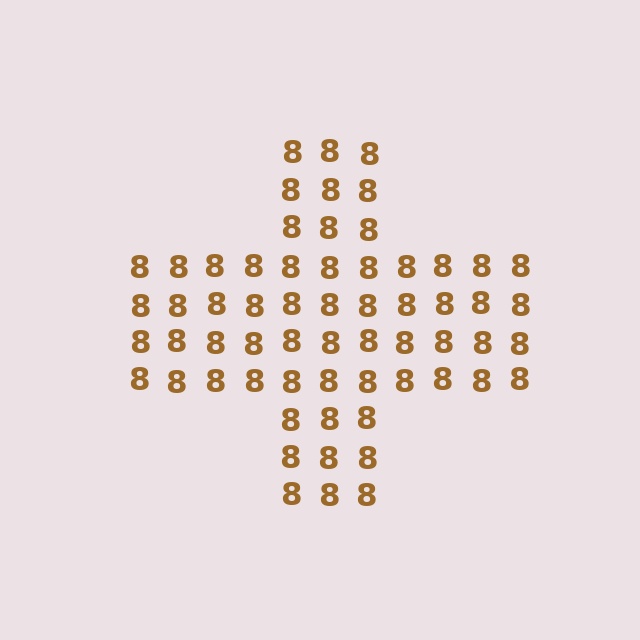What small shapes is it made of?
It is made of small digit 8's.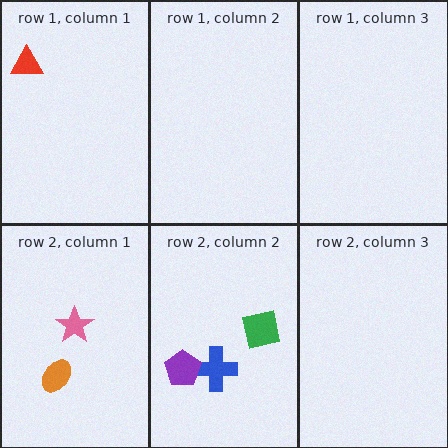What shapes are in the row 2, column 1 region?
The pink star, the orange ellipse.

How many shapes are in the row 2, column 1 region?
2.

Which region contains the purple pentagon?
The row 2, column 2 region.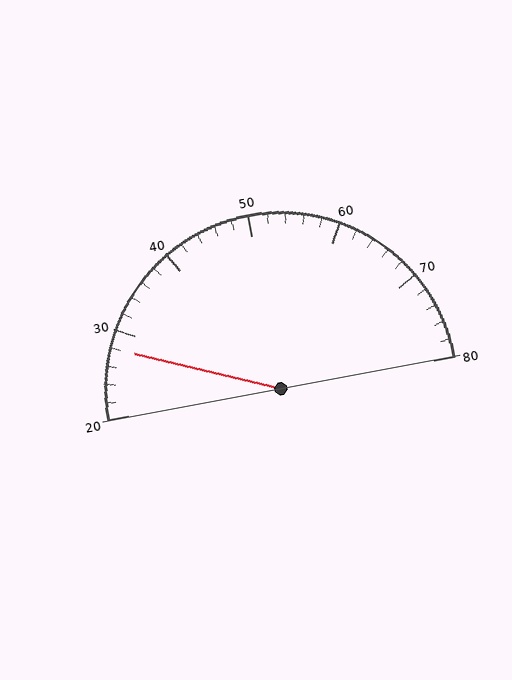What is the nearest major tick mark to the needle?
The nearest major tick mark is 30.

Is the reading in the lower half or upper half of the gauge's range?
The reading is in the lower half of the range (20 to 80).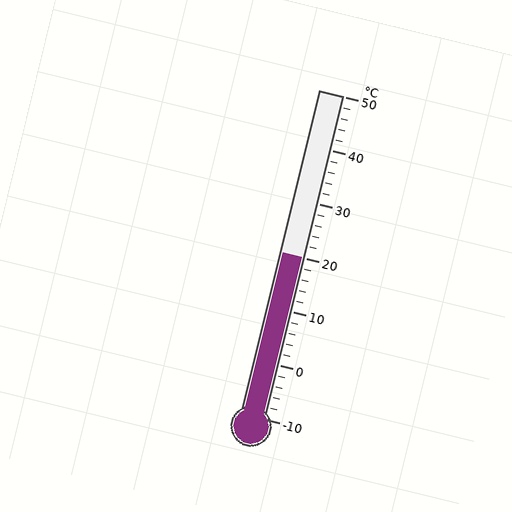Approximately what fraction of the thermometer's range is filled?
The thermometer is filled to approximately 50% of its range.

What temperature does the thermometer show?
The thermometer shows approximately 20°C.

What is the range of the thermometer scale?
The thermometer scale ranges from -10°C to 50°C.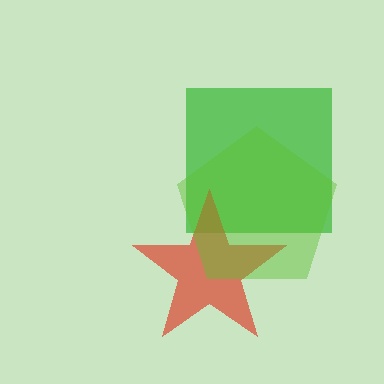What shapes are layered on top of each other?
The layered shapes are: a green square, a red star, a lime pentagon.